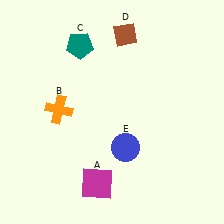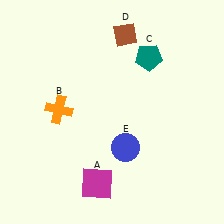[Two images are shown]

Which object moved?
The teal pentagon (C) moved right.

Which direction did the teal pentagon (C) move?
The teal pentagon (C) moved right.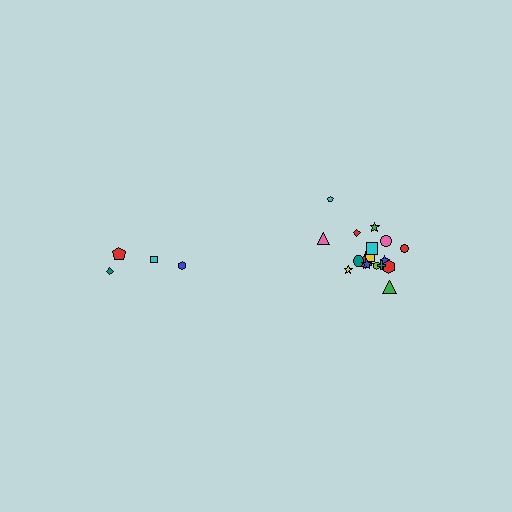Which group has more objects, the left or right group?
The right group.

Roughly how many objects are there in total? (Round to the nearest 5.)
Roughly 20 objects in total.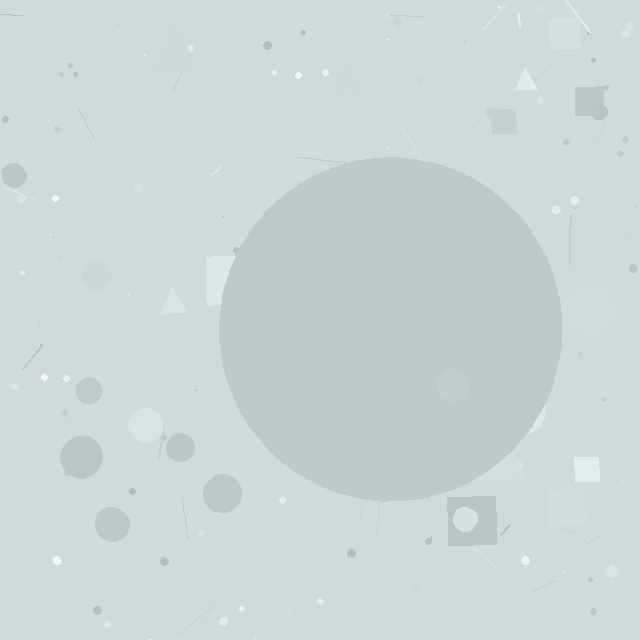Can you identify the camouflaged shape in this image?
The camouflaged shape is a circle.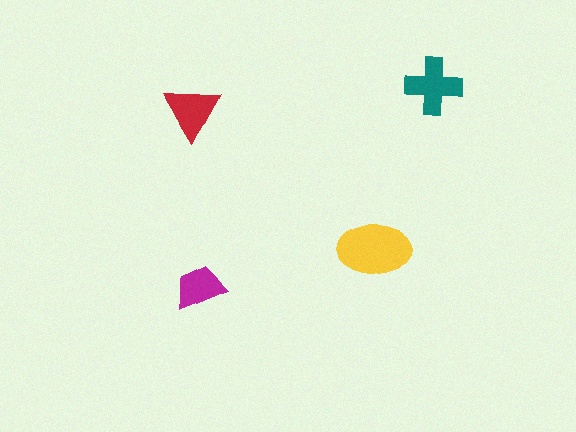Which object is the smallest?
The magenta trapezoid.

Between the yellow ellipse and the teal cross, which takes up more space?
The yellow ellipse.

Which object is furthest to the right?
The teal cross is rightmost.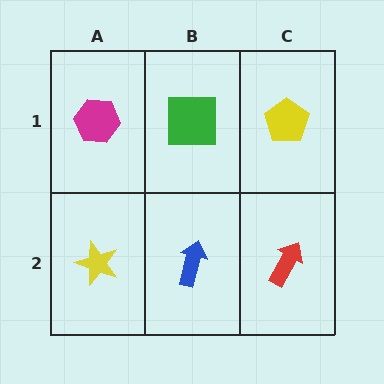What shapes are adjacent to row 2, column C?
A yellow pentagon (row 1, column C), a blue arrow (row 2, column B).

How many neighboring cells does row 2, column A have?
2.